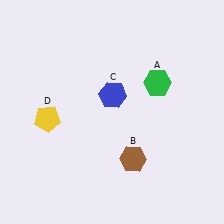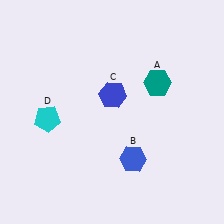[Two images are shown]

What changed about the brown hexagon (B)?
In Image 1, B is brown. In Image 2, it changed to blue.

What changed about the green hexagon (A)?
In Image 1, A is green. In Image 2, it changed to teal.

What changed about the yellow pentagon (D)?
In Image 1, D is yellow. In Image 2, it changed to cyan.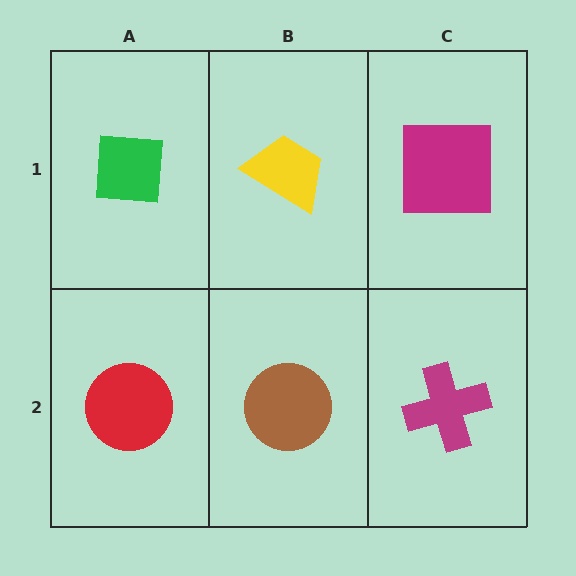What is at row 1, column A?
A green square.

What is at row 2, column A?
A red circle.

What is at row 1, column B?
A yellow trapezoid.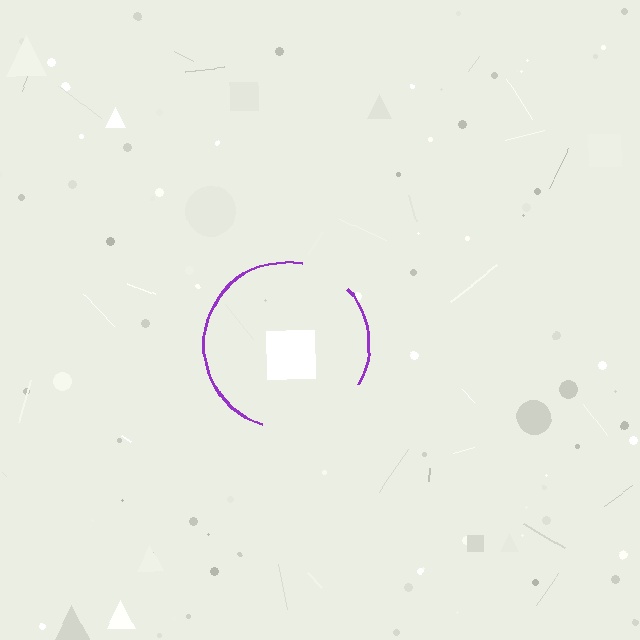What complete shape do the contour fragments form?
The contour fragments form a circle.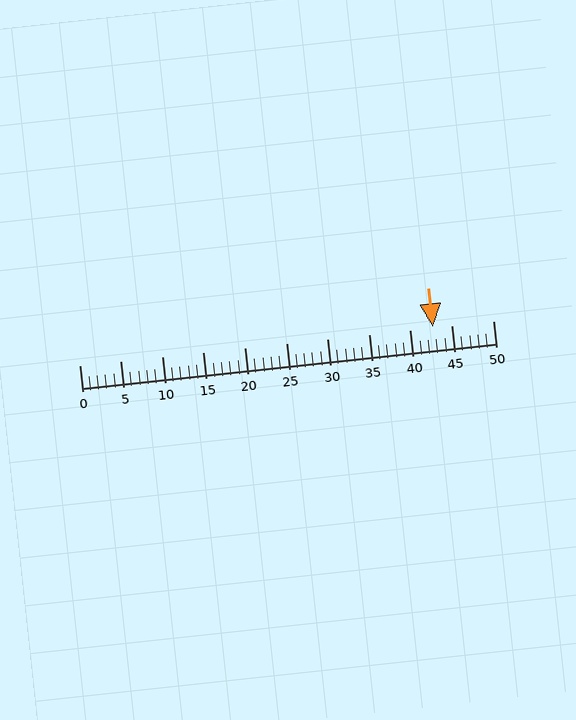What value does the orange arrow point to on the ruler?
The orange arrow points to approximately 43.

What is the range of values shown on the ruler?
The ruler shows values from 0 to 50.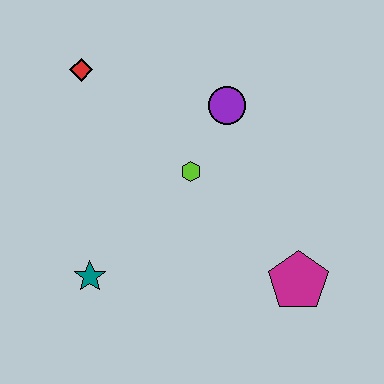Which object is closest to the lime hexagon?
The purple circle is closest to the lime hexagon.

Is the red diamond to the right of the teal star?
No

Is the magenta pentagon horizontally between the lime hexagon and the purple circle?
No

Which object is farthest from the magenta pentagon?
The red diamond is farthest from the magenta pentagon.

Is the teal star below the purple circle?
Yes